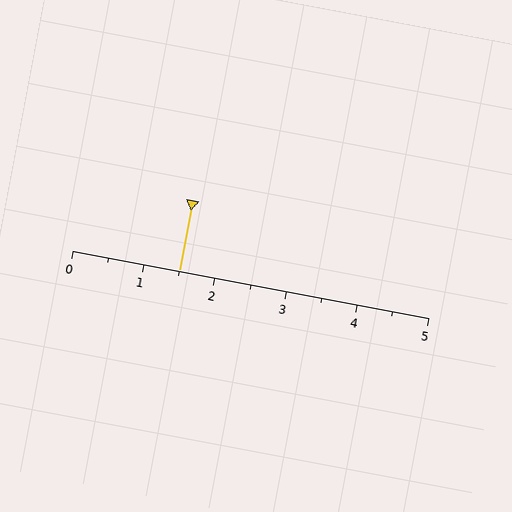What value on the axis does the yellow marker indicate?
The marker indicates approximately 1.5.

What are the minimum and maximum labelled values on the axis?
The axis runs from 0 to 5.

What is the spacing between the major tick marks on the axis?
The major ticks are spaced 1 apart.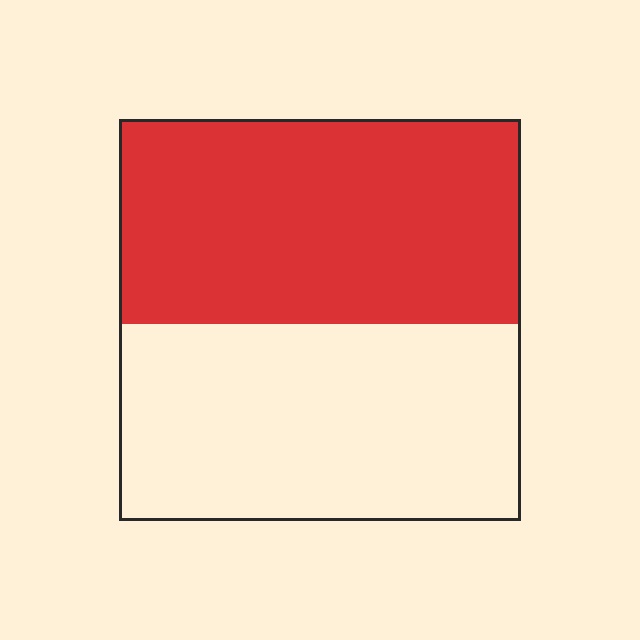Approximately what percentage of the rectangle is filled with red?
Approximately 50%.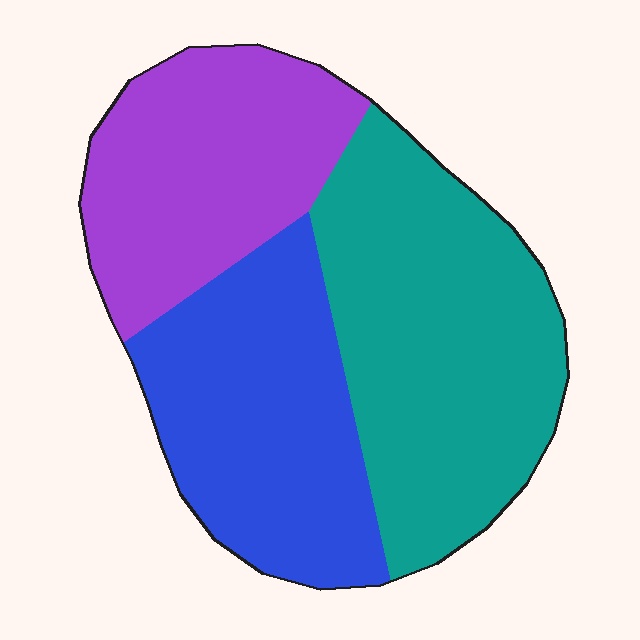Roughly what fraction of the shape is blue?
Blue takes up about one third (1/3) of the shape.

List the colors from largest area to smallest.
From largest to smallest: teal, blue, purple.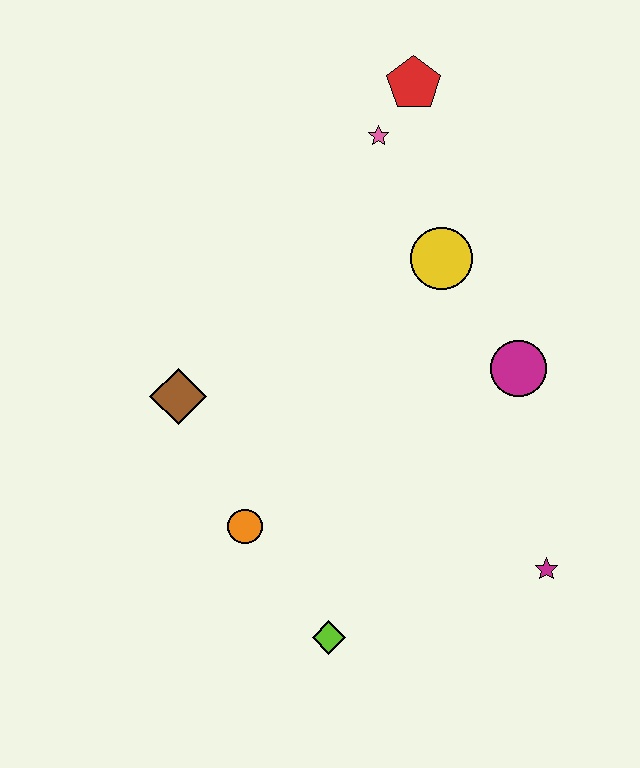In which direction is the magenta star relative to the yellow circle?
The magenta star is below the yellow circle.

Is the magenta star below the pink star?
Yes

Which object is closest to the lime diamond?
The orange circle is closest to the lime diamond.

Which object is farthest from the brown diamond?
The magenta star is farthest from the brown diamond.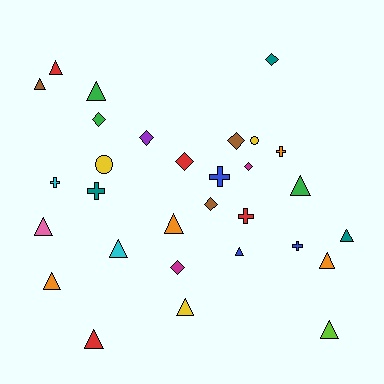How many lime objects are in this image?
There is 1 lime object.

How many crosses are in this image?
There are 6 crosses.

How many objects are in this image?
There are 30 objects.